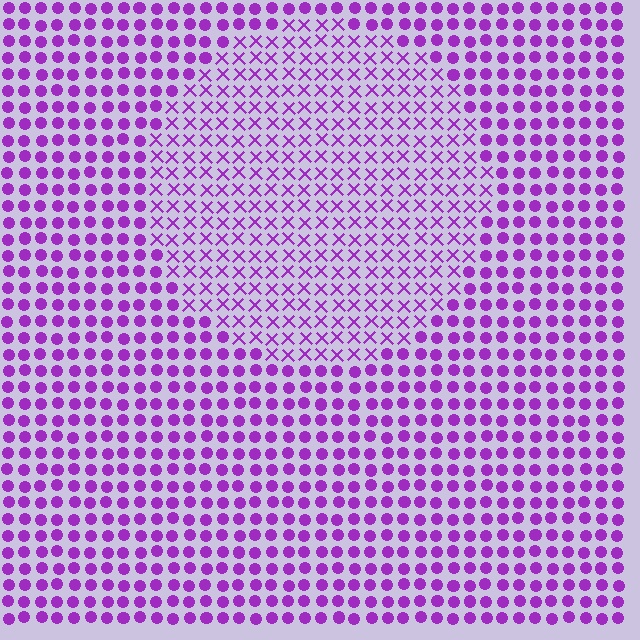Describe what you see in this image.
The image is filled with small purple elements arranged in a uniform grid. A circle-shaped region contains X marks, while the surrounding area contains circles. The boundary is defined purely by the change in element shape.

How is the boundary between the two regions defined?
The boundary is defined by a change in element shape: X marks inside vs. circles outside. All elements share the same color and spacing.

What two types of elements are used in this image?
The image uses X marks inside the circle region and circles outside it.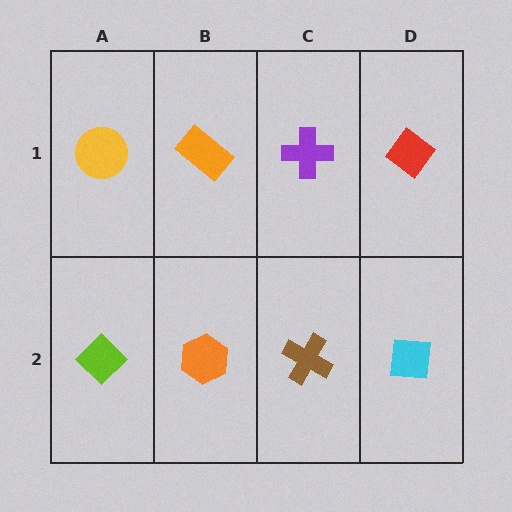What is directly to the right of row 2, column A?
An orange hexagon.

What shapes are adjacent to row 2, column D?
A red diamond (row 1, column D), a brown cross (row 2, column C).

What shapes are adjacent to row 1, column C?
A brown cross (row 2, column C), an orange rectangle (row 1, column B), a red diamond (row 1, column D).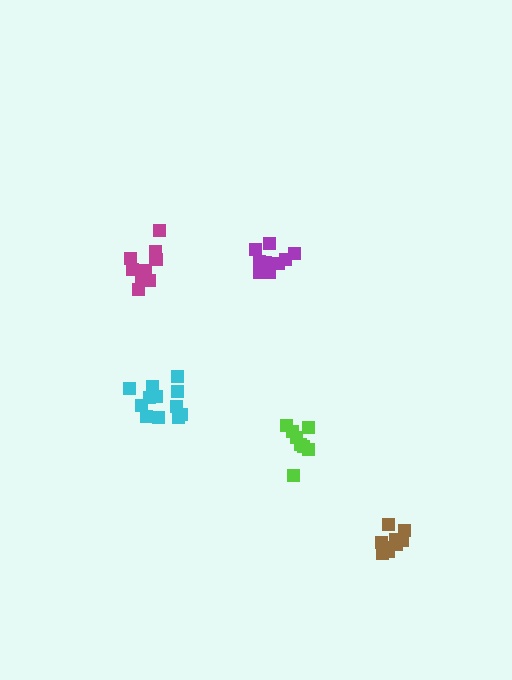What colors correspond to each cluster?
The clusters are colored: lime, magenta, cyan, purple, brown.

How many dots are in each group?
Group 1: 8 dots, Group 2: 10 dots, Group 3: 12 dots, Group 4: 10 dots, Group 5: 10 dots (50 total).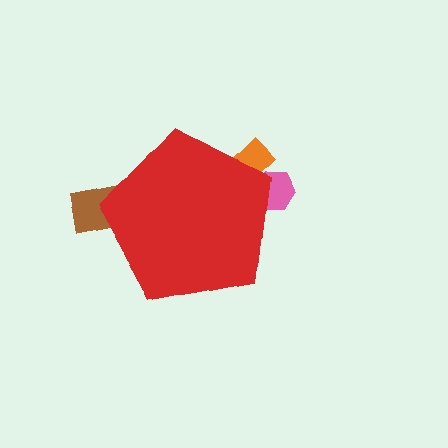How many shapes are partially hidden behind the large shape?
3 shapes are partially hidden.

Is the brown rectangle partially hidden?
Yes, the brown rectangle is partially hidden behind the red pentagon.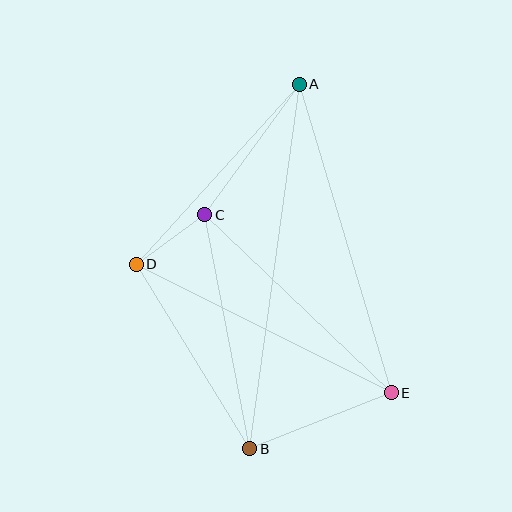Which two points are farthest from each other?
Points A and B are farthest from each other.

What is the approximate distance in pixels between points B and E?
The distance between B and E is approximately 152 pixels.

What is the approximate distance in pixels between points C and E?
The distance between C and E is approximately 258 pixels.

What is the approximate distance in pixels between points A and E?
The distance between A and E is approximately 322 pixels.